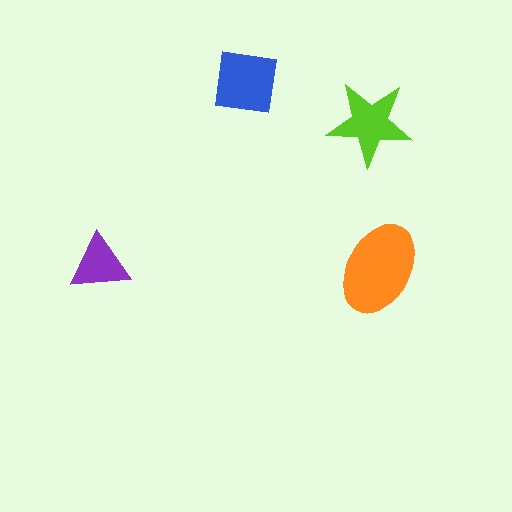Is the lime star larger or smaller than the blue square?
Smaller.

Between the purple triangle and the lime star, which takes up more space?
The lime star.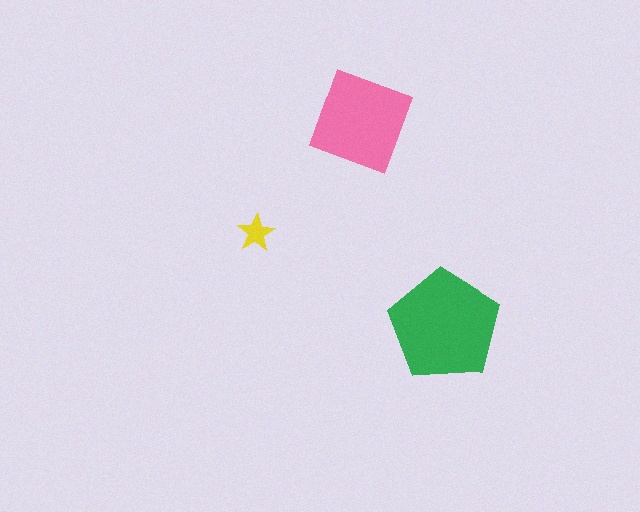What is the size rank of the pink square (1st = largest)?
2nd.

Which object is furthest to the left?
The yellow star is leftmost.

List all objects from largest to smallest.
The green pentagon, the pink square, the yellow star.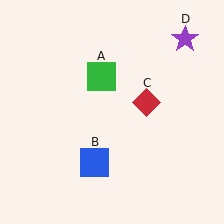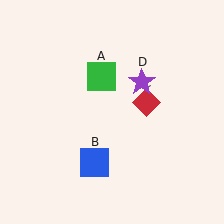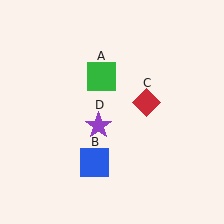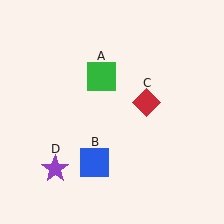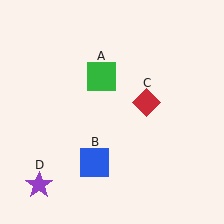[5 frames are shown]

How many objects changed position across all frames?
1 object changed position: purple star (object D).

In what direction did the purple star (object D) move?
The purple star (object D) moved down and to the left.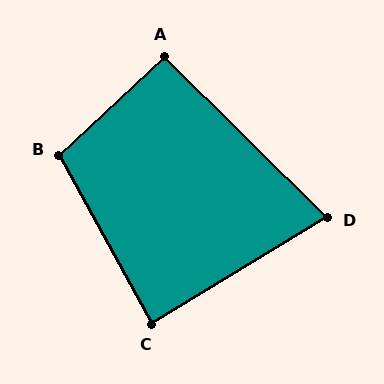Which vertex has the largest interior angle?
B, at approximately 104 degrees.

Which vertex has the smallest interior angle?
D, at approximately 76 degrees.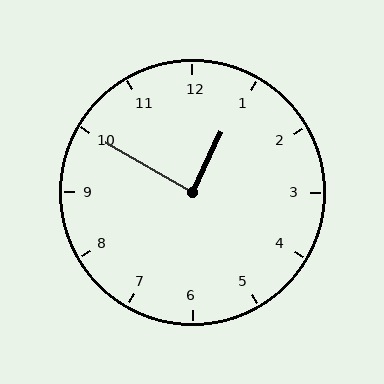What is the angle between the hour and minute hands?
Approximately 85 degrees.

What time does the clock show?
12:50.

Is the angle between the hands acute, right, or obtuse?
It is right.